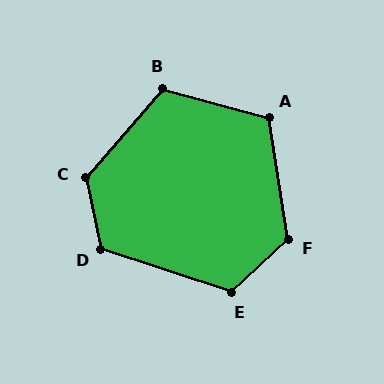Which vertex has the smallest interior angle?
A, at approximately 114 degrees.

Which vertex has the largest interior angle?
C, at approximately 127 degrees.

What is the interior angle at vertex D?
Approximately 120 degrees (obtuse).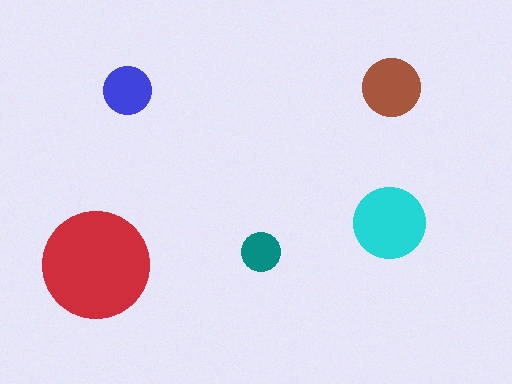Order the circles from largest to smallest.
the red one, the cyan one, the brown one, the blue one, the teal one.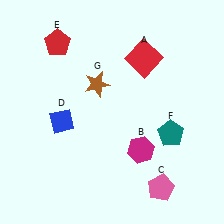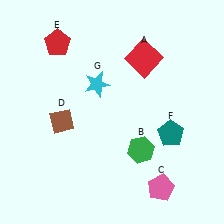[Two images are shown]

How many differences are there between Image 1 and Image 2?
There are 3 differences between the two images.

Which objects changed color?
B changed from magenta to green. D changed from blue to brown. G changed from brown to cyan.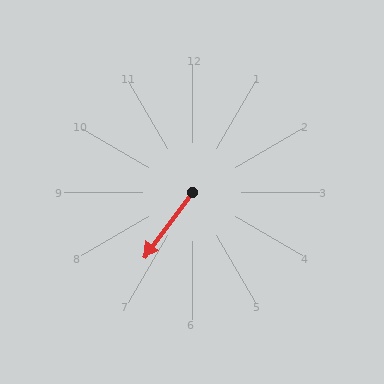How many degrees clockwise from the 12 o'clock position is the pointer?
Approximately 217 degrees.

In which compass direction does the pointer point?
Southwest.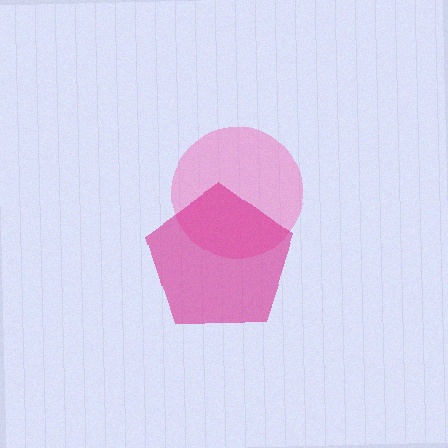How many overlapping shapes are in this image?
There are 2 overlapping shapes in the image.